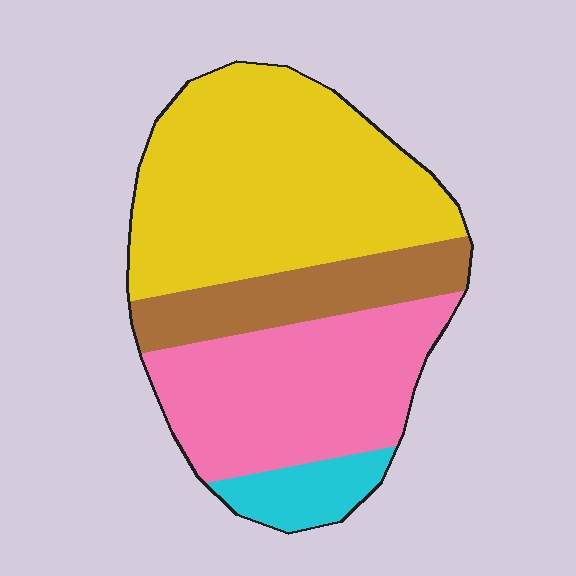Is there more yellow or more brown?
Yellow.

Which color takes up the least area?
Cyan, at roughly 10%.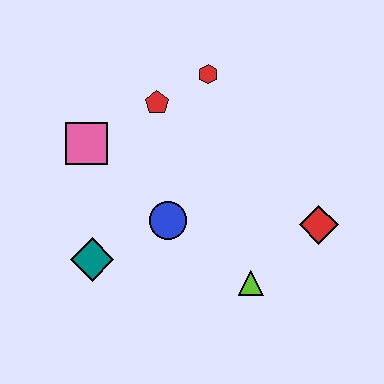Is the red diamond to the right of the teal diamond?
Yes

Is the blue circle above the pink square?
No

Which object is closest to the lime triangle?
The red diamond is closest to the lime triangle.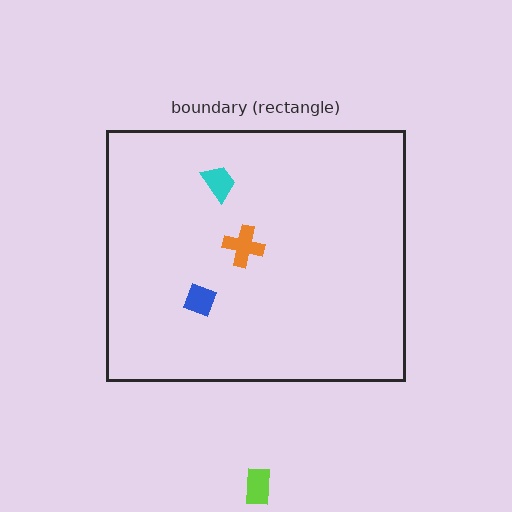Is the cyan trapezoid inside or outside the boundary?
Inside.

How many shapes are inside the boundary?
3 inside, 1 outside.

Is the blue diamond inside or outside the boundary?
Inside.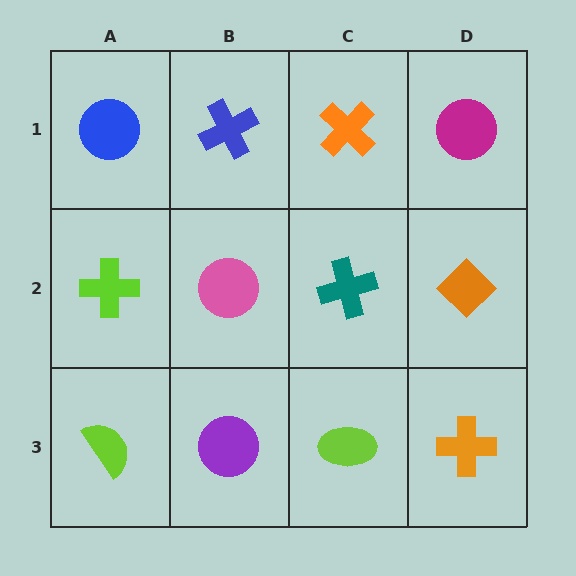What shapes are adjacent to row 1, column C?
A teal cross (row 2, column C), a blue cross (row 1, column B), a magenta circle (row 1, column D).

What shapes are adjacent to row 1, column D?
An orange diamond (row 2, column D), an orange cross (row 1, column C).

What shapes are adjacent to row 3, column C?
A teal cross (row 2, column C), a purple circle (row 3, column B), an orange cross (row 3, column D).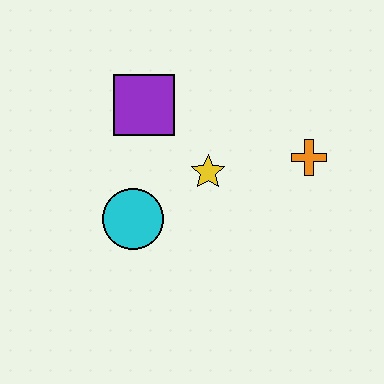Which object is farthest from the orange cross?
The cyan circle is farthest from the orange cross.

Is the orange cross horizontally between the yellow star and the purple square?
No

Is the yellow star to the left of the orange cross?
Yes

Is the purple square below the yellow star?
No